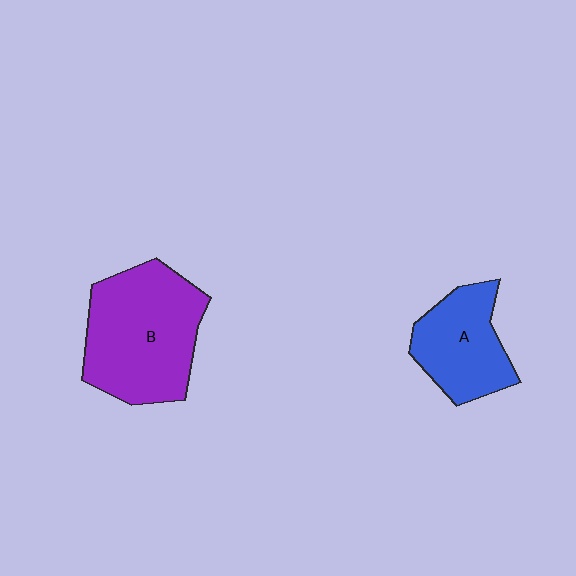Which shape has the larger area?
Shape B (purple).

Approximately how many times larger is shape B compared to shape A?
Approximately 1.6 times.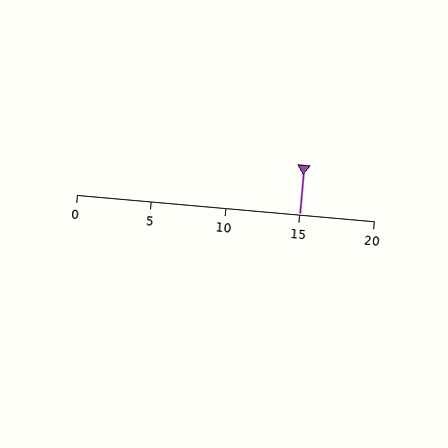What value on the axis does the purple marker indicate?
The marker indicates approximately 15.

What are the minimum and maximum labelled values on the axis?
The axis runs from 0 to 20.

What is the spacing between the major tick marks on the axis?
The major ticks are spaced 5 apart.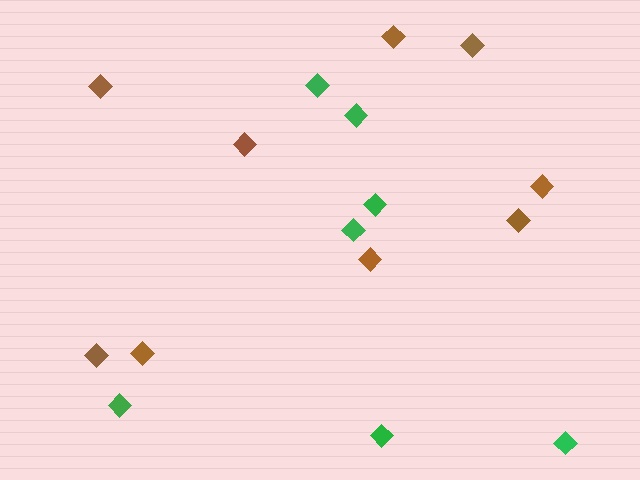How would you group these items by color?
There are 2 groups: one group of brown diamonds (9) and one group of green diamonds (7).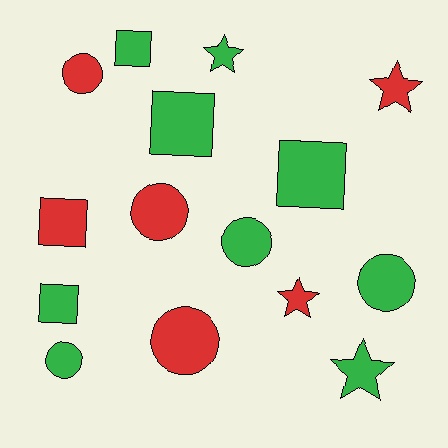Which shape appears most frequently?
Circle, with 6 objects.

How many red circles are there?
There are 3 red circles.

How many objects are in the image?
There are 15 objects.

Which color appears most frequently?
Green, with 9 objects.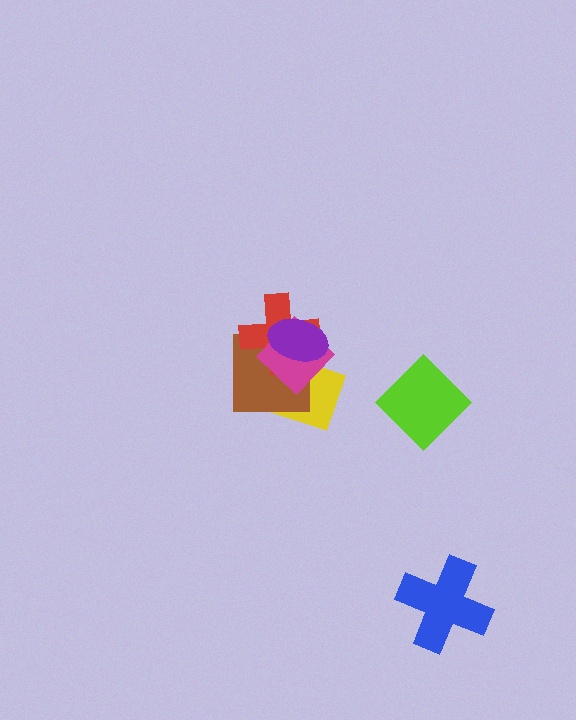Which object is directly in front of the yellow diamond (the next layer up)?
The brown square is directly in front of the yellow diamond.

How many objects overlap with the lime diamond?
0 objects overlap with the lime diamond.